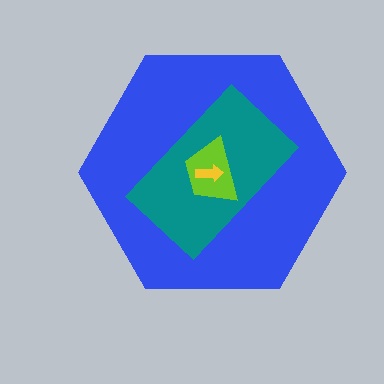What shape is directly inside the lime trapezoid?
The yellow arrow.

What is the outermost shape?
The blue hexagon.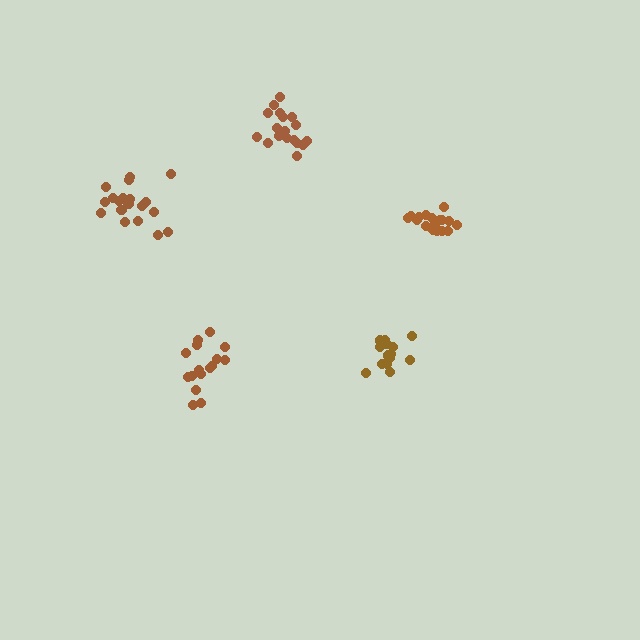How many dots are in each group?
Group 1: 21 dots, Group 2: 18 dots, Group 3: 17 dots, Group 4: 16 dots, Group 5: 16 dots (88 total).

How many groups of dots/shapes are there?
There are 5 groups.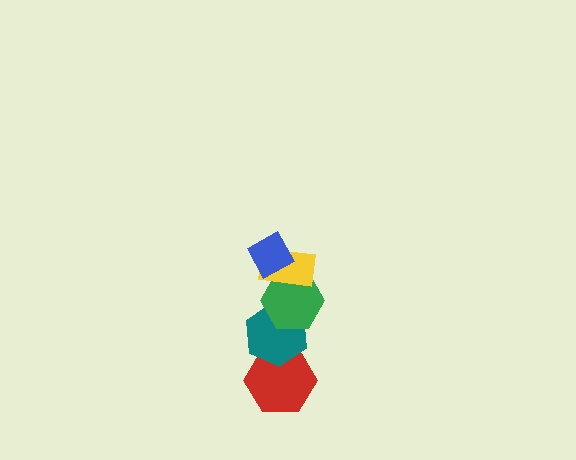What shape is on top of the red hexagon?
The teal hexagon is on top of the red hexagon.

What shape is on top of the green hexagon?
The yellow rectangle is on top of the green hexagon.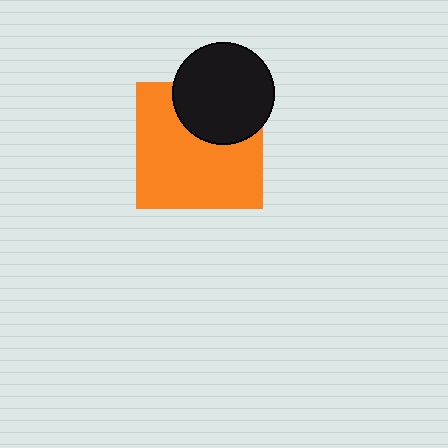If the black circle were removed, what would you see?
You would see the complete orange square.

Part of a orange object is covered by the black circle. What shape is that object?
It is a square.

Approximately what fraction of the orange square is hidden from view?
Roughly 31% of the orange square is hidden behind the black circle.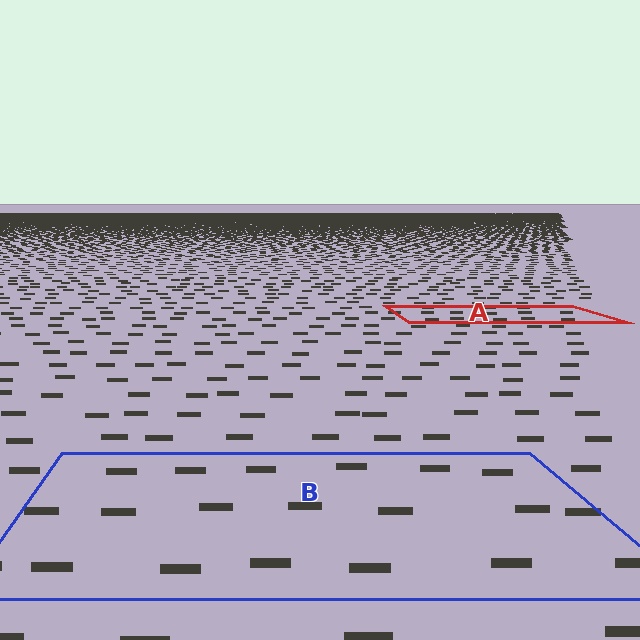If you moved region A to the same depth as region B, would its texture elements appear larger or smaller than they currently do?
They would appear larger. At a closer depth, the same texture elements are projected at a bigger on-screen size.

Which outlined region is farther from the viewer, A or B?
Region A is farther from the viewer — the texture elements inside it appear smaller and more densely packed.